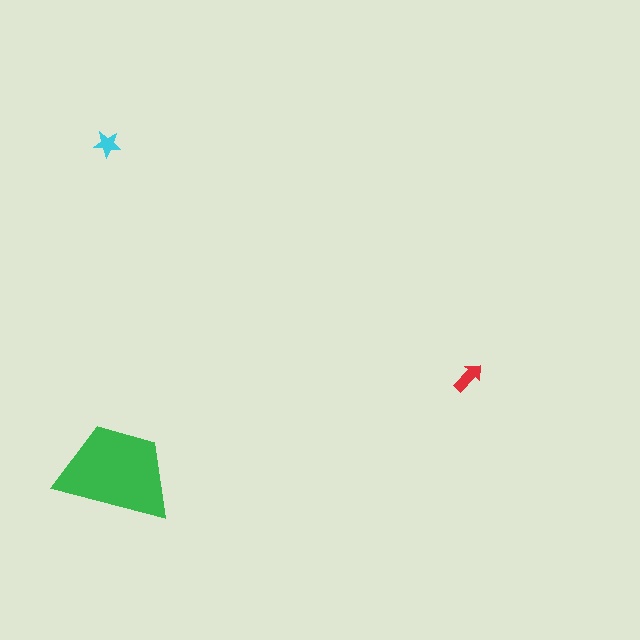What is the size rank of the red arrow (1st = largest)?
2nd.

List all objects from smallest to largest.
The cyan star, the red arrow, the green trapezoid.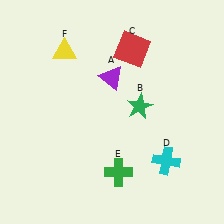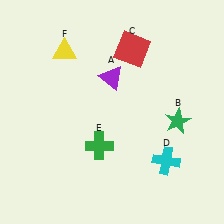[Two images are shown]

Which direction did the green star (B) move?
The green star (B) moved right.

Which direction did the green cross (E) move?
The green cross (E) moved up.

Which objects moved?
The objects that moved are: the green star (B), the green cross (E).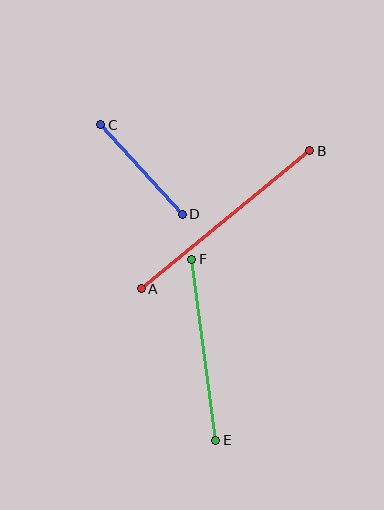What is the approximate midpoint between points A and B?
The midpoint is at approximately (226, 220) pixels.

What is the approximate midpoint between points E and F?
The midpoint is at approximately (204, 350) pixels.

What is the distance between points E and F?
The distance is approximately 182 pixels.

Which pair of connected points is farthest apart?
Points A and B are farthest apart.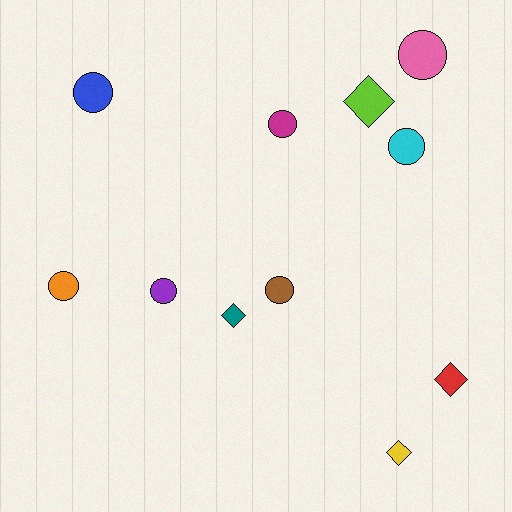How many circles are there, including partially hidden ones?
There are 7 circles.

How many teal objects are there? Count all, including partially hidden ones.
There is 1 teal object.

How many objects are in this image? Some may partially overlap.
There are 11 objects.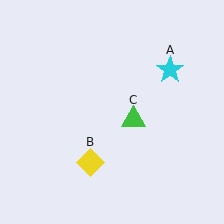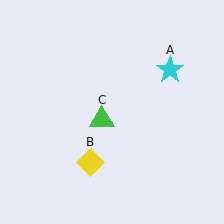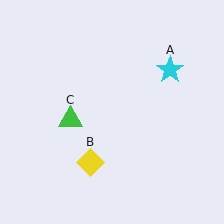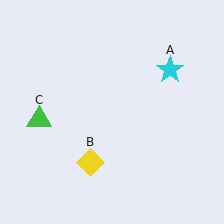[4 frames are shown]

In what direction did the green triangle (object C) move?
The green triangle (object C) moved left.